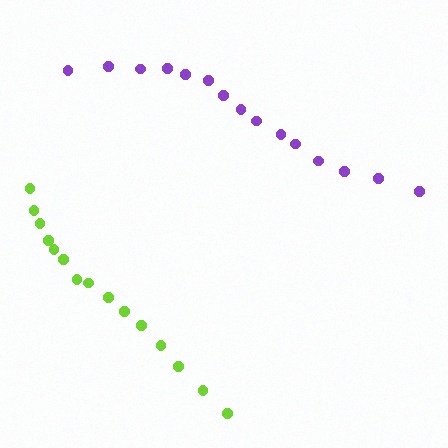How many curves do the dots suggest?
There are 2 distinct paths.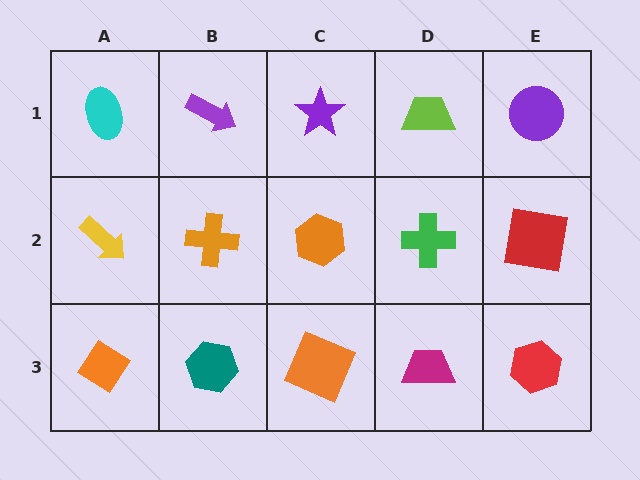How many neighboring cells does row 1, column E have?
2.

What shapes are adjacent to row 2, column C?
A purple star (row 1, column C), an orange square (row 3, column C), an orange cross (row 2, column B), a green cross (row 2, column D).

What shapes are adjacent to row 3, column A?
A yellow arrow (row 2, column A), a teal hexagon (row 3, column B).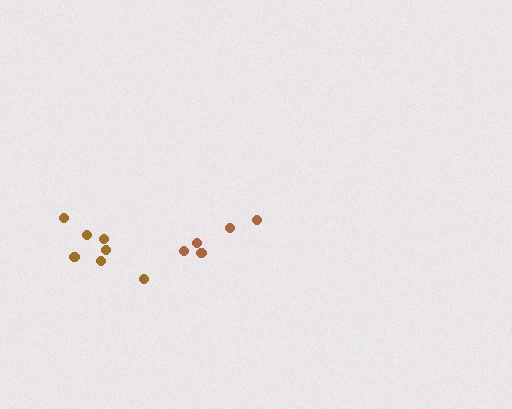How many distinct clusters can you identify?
There are 2 distinct clusters.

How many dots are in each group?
Group 1: 5 dots, Group 2: 7 dots (12 total).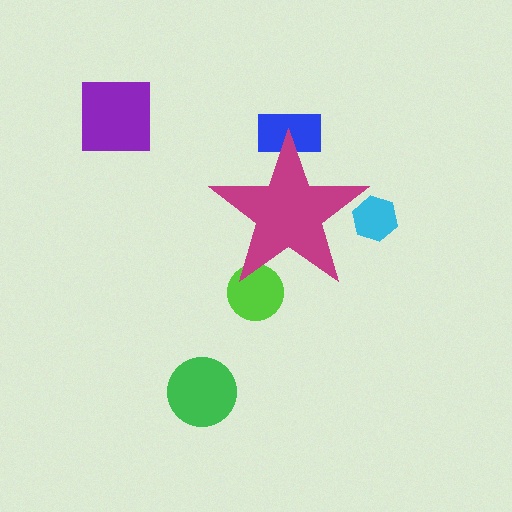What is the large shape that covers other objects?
A magenta star.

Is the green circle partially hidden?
No, the green circle is fully visible.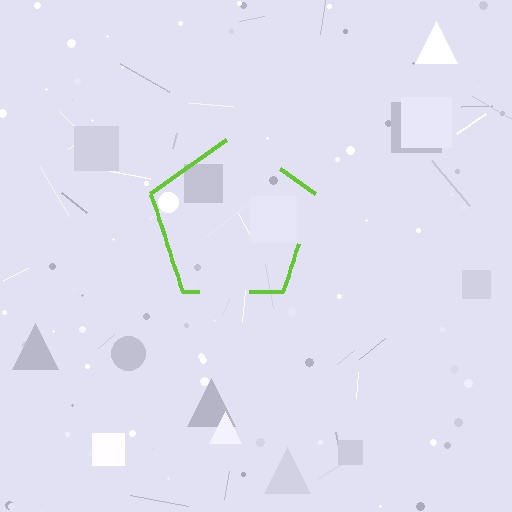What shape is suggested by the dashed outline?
The dashed outline suggests a pentagon.